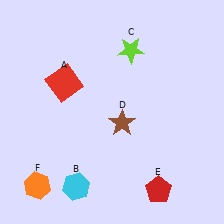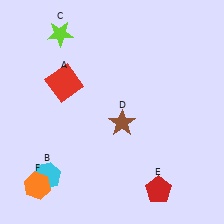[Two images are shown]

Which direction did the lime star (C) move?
The lime star (C) moved left.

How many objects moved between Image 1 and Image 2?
2 objects moved between the two images.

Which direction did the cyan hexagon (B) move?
The cyan hexagon (B) moved left.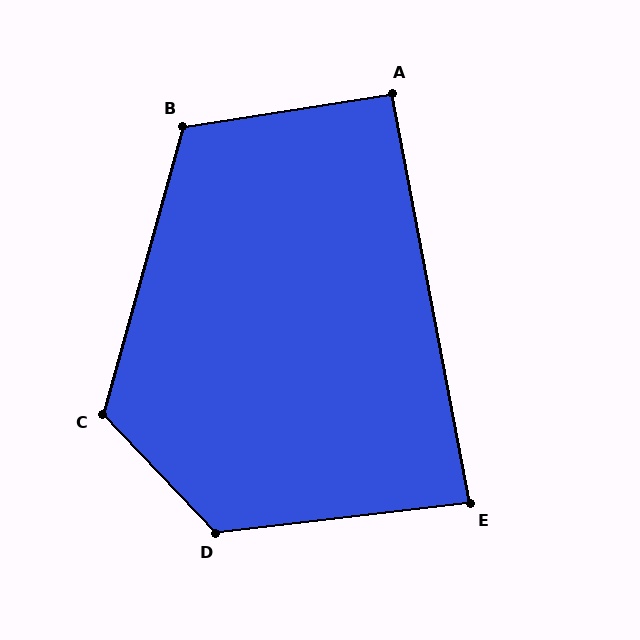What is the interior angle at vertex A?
Approximately 92 degrees (approximately right).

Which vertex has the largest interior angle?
D, at approximately 127 degrees.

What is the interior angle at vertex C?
Approximately 121 degrees (obtuse).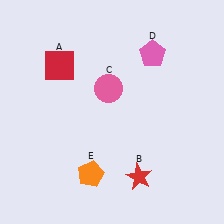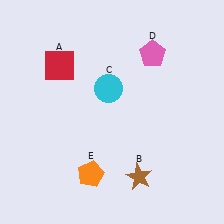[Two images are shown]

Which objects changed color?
B changed from red to brown. C changed from pink to cyan.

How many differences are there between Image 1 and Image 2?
There are 2 differences between the two images.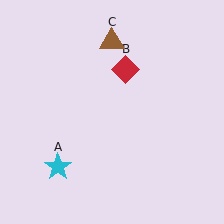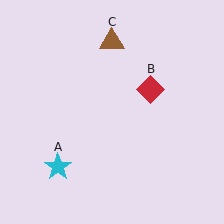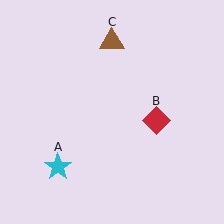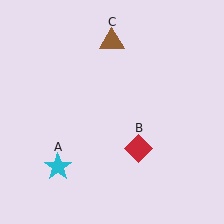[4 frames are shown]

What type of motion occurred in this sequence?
The red diamond (object B) rotated clockwise around the center of the scene.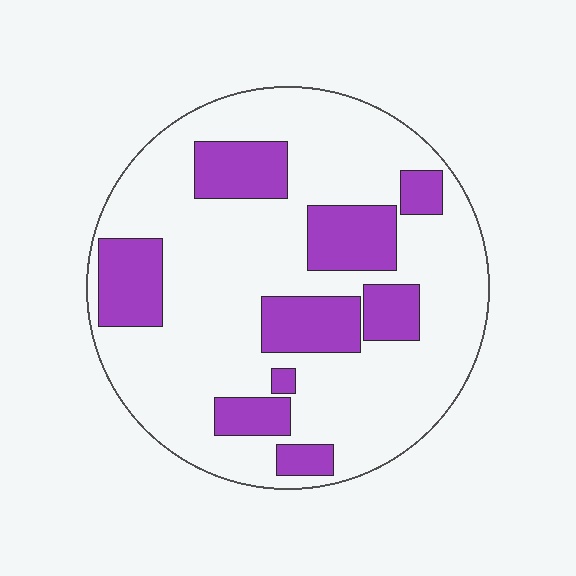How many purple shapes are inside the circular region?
9.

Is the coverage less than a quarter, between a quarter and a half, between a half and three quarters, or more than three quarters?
Between a quarter and a half.